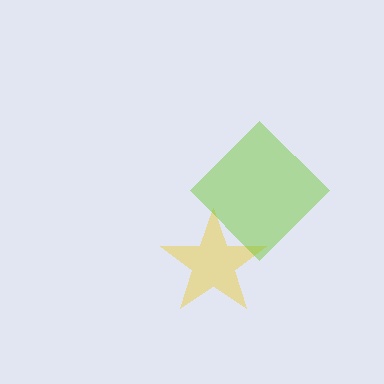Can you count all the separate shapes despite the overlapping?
Yes, there are 2 separate shapes.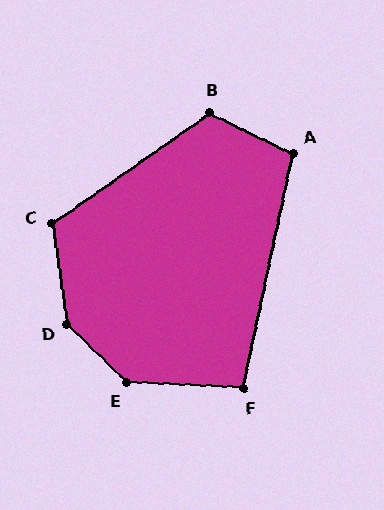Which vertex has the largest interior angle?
D, at approximately 142 degrees.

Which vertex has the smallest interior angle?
F, at approximately 99 degrees.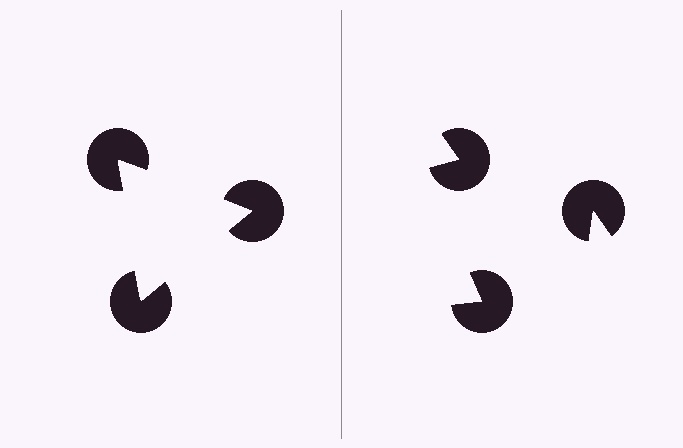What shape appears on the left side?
An illusory triangle.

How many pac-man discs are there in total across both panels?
6 — 3 on each side.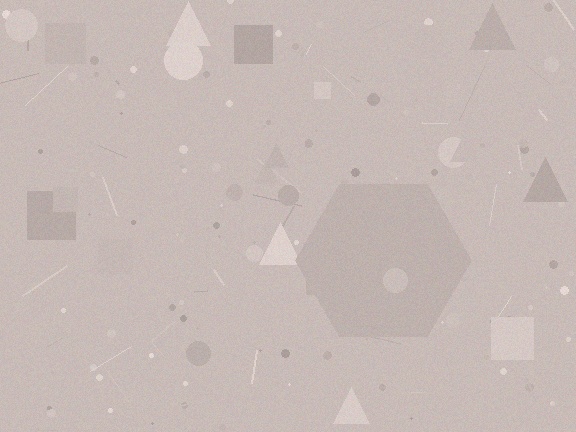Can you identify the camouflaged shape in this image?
The camouflaged shape is a hexagon.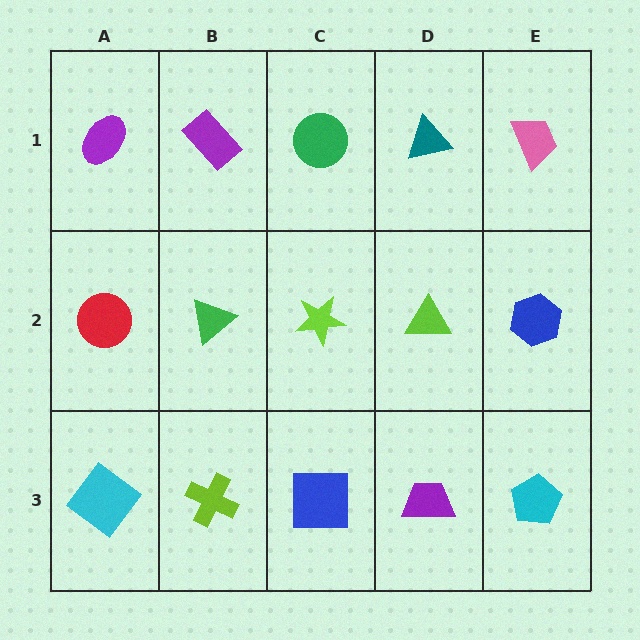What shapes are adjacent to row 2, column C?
A green circle (row 1, column C), a blue square (row 3, column C), a green triangle (row 2, column B), a lime triangle (row 2, column D).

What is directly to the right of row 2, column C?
A lime triangle.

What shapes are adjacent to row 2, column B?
A purple rectangle (row 1, column B), a lime cross (row 3, column B), a red circle (row 2, column A), a lime star (row 2, column C).